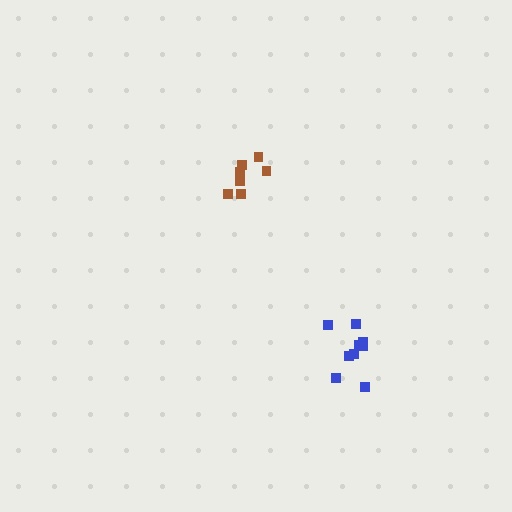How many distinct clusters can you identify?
There are 2 distinct clusters.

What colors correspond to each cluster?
The clusters are colored: brown, blue.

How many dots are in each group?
Group 1: 7 dots, Group 2: 9 dots (16 total).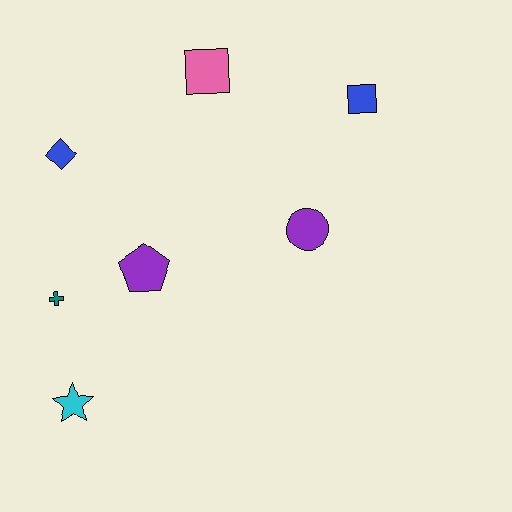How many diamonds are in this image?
There is 1 diamond.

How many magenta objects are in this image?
There are no magenta objects.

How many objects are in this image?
There are 7 objects.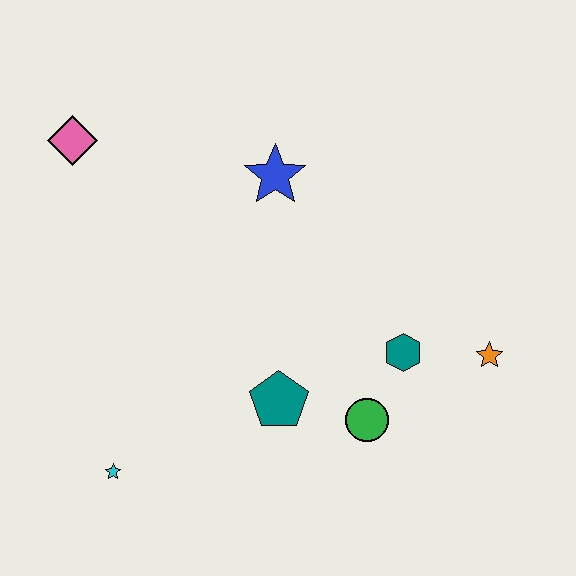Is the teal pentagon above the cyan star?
Yes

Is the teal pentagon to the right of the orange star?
No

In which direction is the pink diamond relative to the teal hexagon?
The pink diamond is to the left of the teal hexagon.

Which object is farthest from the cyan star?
The orange star is farthest from the cyan star.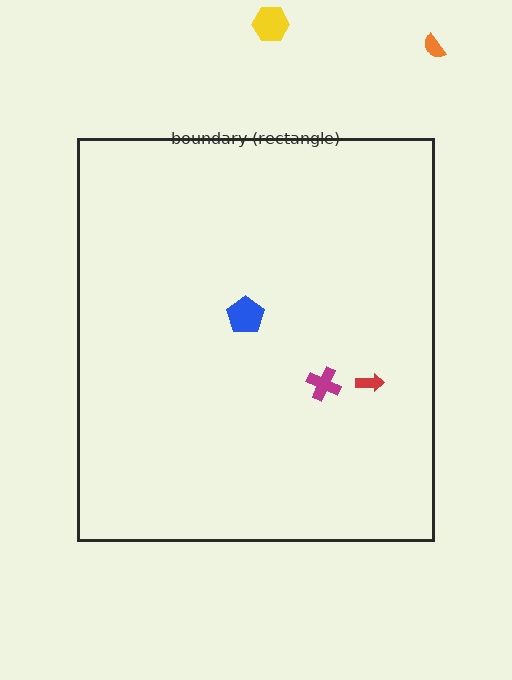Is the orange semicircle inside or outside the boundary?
Outside.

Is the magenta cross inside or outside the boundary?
Inside.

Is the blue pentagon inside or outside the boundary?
Inside.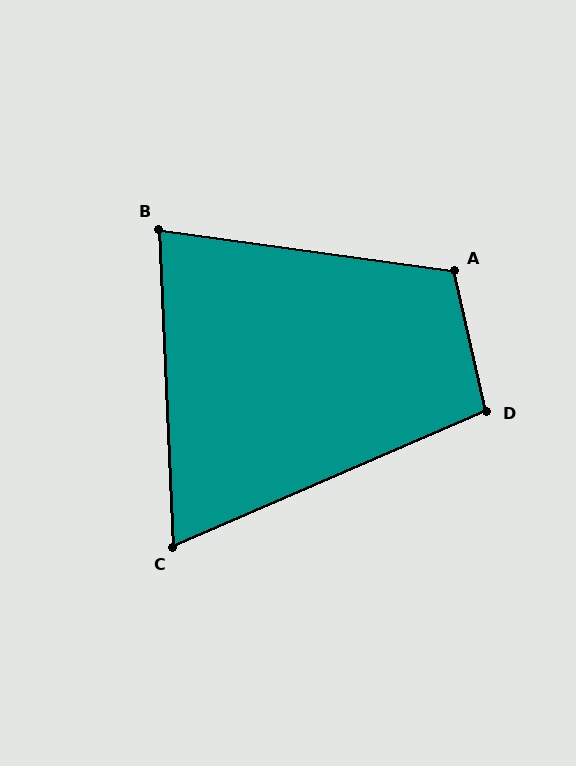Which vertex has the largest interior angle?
A, at approximately 111 degrees.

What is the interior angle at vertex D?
Approximately 100 degrees (obtuse).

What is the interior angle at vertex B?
Approximately 80 degrees (acute).